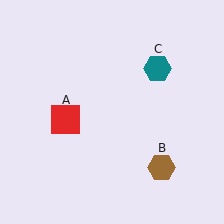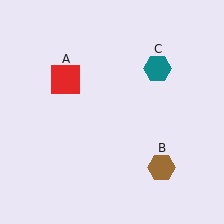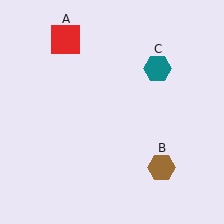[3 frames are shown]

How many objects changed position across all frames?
1 object changed position: red square (object A).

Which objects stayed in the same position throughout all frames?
Brown hexagon (object B) and teal hexagon (object C) remained stationary.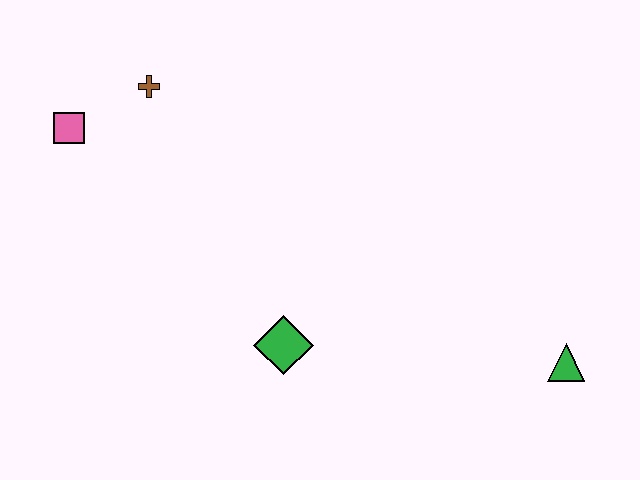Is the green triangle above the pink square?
No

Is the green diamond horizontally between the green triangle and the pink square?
Yes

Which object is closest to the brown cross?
The pink square is closest to the brown cross.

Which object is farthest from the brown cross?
The green triangle is farthest from the brown cross.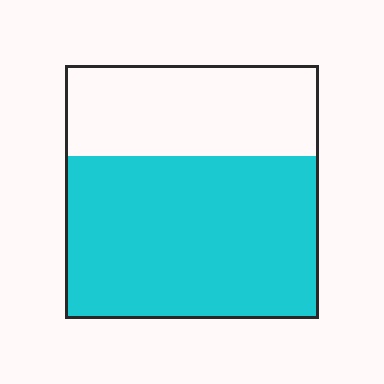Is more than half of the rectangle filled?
Yes.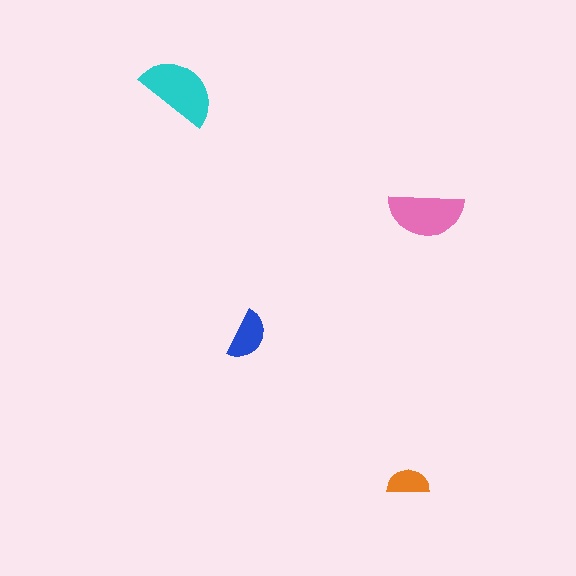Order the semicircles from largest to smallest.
the cyan one, the pink one, the blue one, the orange one.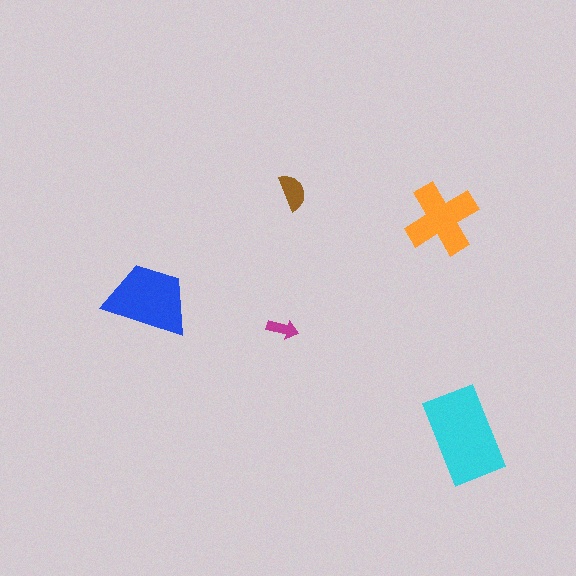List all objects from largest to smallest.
The cyan rectangle, the blue trapezoid, the orange cross, the brown semicircle, the magenta arrow.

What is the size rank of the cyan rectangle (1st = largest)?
1st.